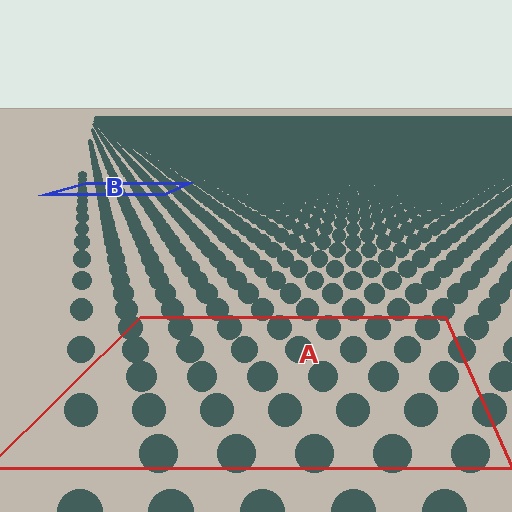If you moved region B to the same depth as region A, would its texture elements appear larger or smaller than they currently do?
They would appear larger. At a closer depth, the same texture elements are projected at a bigger on-screen size.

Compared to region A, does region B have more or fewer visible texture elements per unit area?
Region B has more texture elements per unit area — they are packed more densely because it is farther away.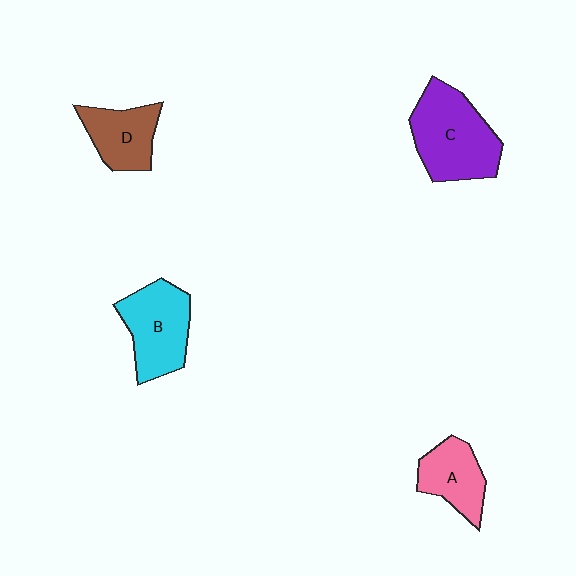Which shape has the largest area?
Shape C (purple).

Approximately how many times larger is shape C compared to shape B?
Approximately 1.2 times.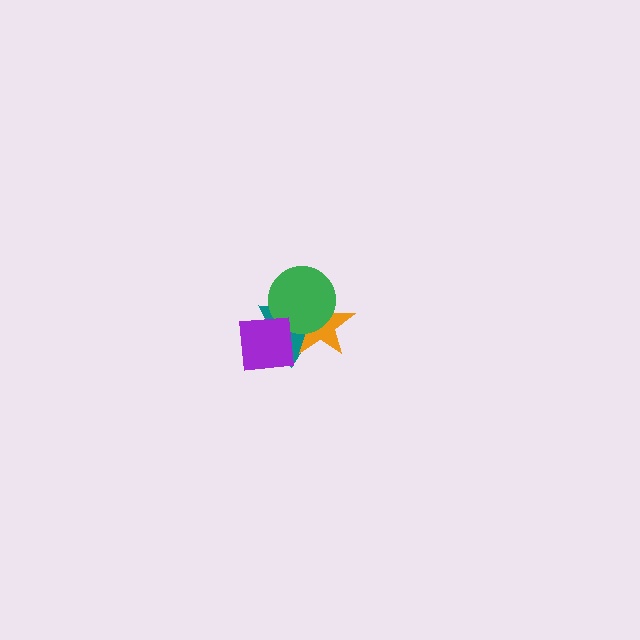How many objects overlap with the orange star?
3 objects overlap with the orange star.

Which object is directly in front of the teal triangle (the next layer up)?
The orange star is directly in front of the teal triangle.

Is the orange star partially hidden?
Yes, it is partially covered by another shape.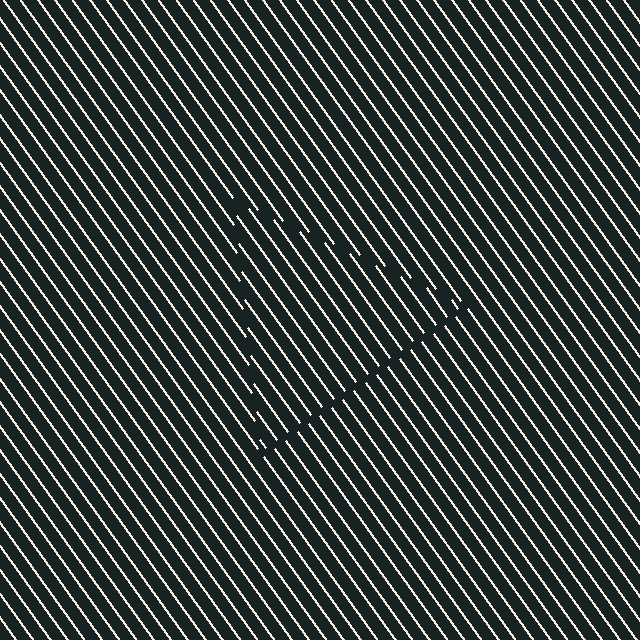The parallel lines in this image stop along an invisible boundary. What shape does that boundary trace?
An illusory triangle. The interior of the shape contains the same grating, shifted by half a period — the contour is defined by the phase discontinuity where line-ends from the inner and outer gratings abut.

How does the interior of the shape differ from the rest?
The interior of the shape contains the same grating, shifted by half a period — the contour is defined by the phase discontinuity where line-ends from the inner and outer gratings abut.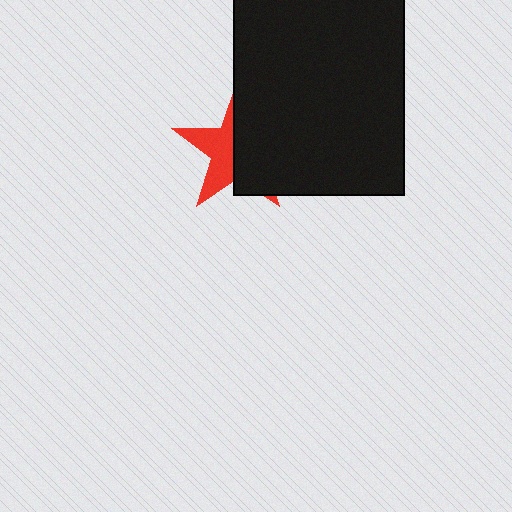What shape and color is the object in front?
The object in front is a black rectangle.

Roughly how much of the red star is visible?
A small part of it is visible (roughly 44%).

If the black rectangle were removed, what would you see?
You would see the complete red star.